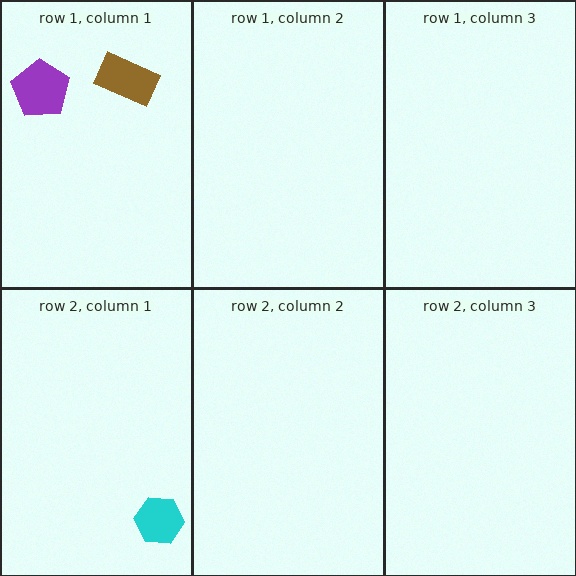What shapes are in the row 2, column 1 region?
The cyan hexagon.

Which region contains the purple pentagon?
The row 1, column 1 region.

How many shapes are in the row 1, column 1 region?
2.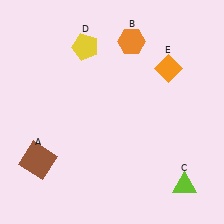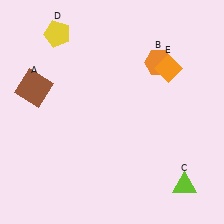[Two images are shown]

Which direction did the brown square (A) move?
The brown square (A) moved up.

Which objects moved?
The objects that moved are: the brown square (A), the orange hexagon (B), the yellow pentagon (D).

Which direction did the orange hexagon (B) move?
The orange hexagon (B) moved right.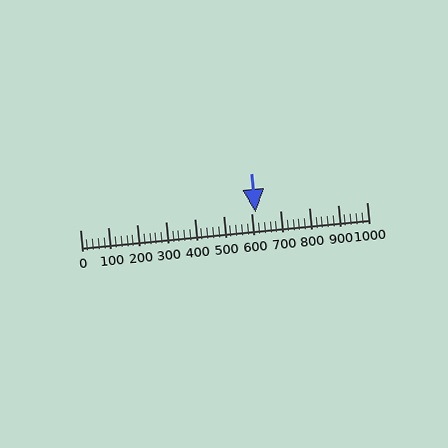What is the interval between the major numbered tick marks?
The major tick marks are spaced 100 units apart.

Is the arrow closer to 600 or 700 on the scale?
The arrow is closer to 600.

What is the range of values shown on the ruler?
The ruler shows values from 0 to 1000.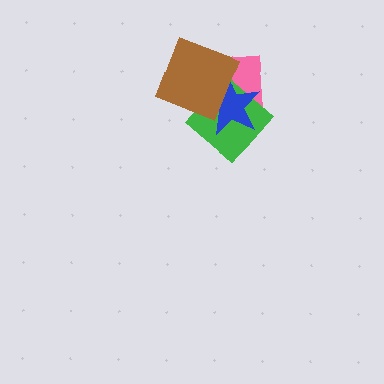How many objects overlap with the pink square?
3 objects overlap with the pink square.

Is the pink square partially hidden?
Yes, it is partially covered by another shape.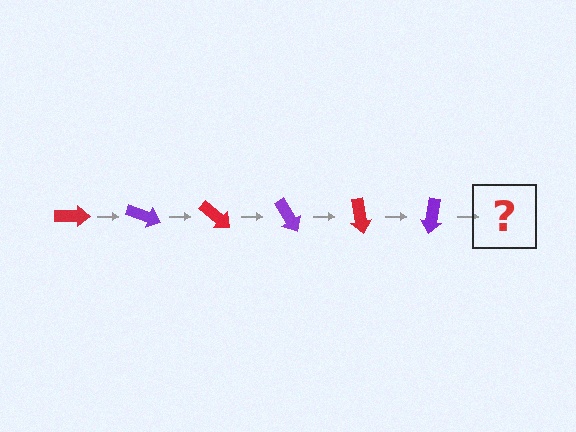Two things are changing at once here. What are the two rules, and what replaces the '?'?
The two rules are that it rotates 20 degrees each step and the color cycles through red and purple. The '?' should be a red arrow, rotated 120 degrees from the start.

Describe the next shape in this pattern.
It should be a red arrow, rotated 120 degrees from the start.